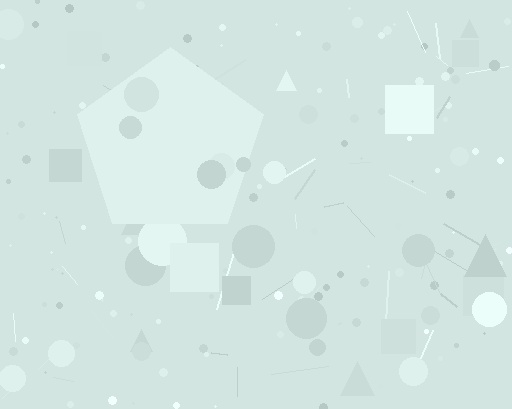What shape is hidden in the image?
A pentagon is hidden in the image.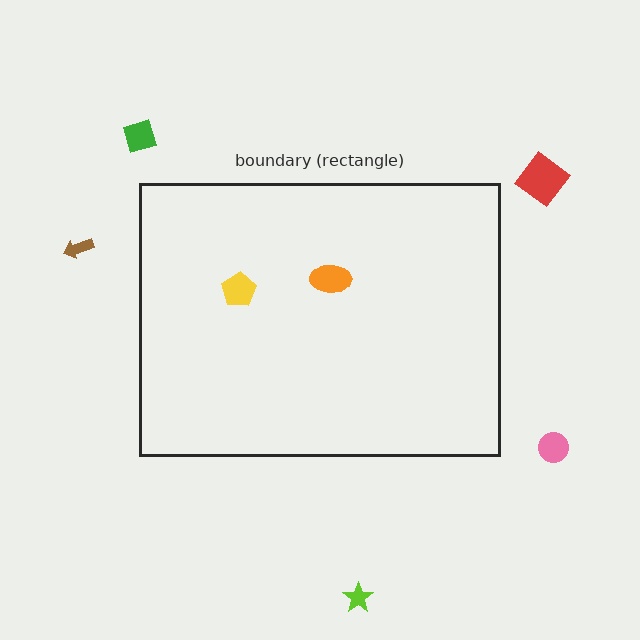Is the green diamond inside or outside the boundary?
Outside.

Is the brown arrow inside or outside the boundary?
Outside.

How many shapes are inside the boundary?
2 inside, 5 outside.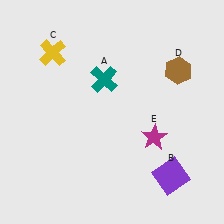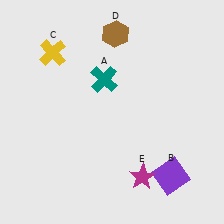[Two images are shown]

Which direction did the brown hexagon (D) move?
The brown hexagon (D) moved left.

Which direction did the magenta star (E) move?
The magenta star (E) moved down.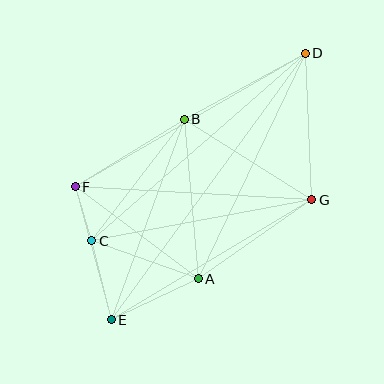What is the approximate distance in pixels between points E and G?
The distance between E and G is approximately 233 pixels.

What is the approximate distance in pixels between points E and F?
The distance between E and F is approximately 138 pixels.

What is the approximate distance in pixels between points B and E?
The distance between B and E is approximately 213 pixels.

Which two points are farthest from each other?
Points D and E are farthest from each other.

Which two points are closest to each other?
Points C and F are closest to each other.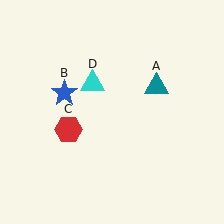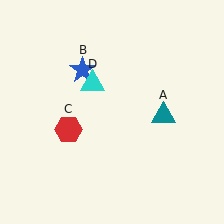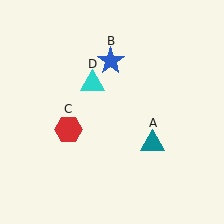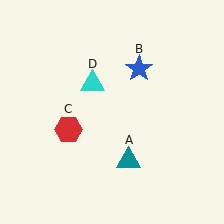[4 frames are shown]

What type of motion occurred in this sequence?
The teal triangle (object A), blue star (object B) rotated clockwise around the center of the scene.